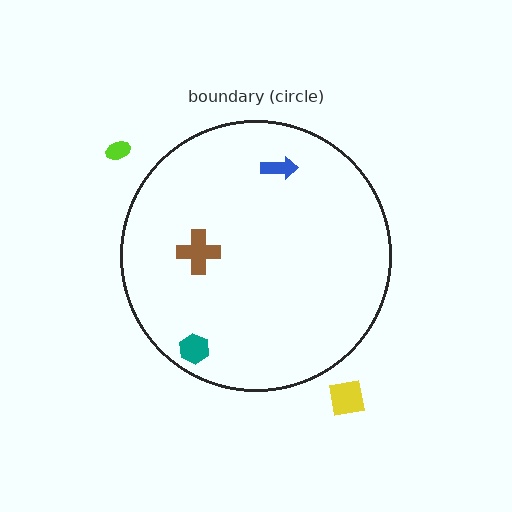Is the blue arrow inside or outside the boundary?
Inside.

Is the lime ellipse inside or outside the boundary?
Outside.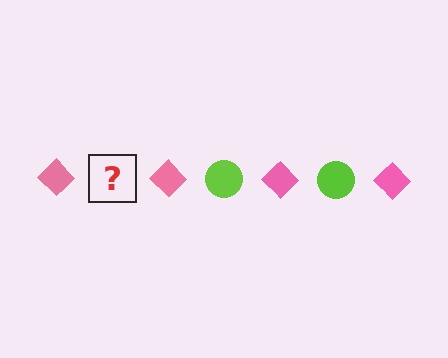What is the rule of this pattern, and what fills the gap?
The rule is that the pattern alternates between pink diamond and lime circle. The gap should be filled with a lime circle.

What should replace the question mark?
The question mark should be replaced with a lime circle.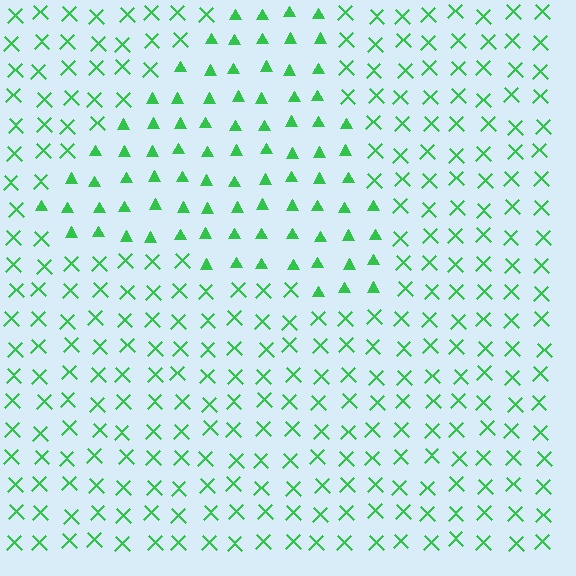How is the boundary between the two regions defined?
The boundary is defined by a change in element shape: triangles inside vs. X marks outside. All elements share the same color and spacing.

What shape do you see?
I see a triangle.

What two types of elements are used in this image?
The image uses triangles inside the triangle region and X marks outside it.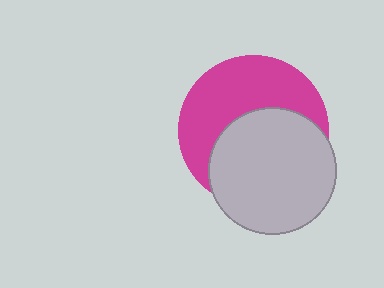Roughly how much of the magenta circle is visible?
About half of it is visible (roughly 49%).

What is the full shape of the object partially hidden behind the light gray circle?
The partially hidden object is a magenta circle.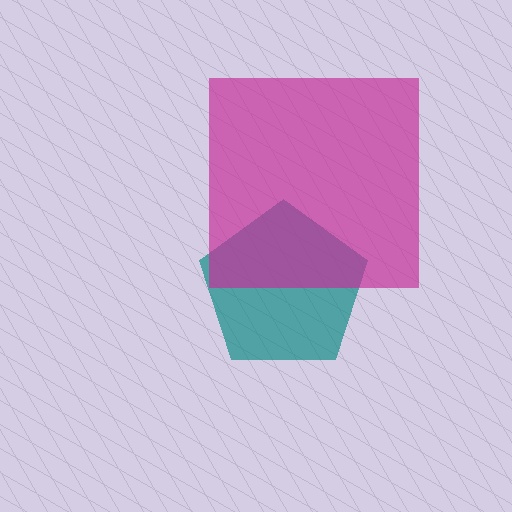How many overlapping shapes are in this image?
There are 2 overlapping shapes in the image.